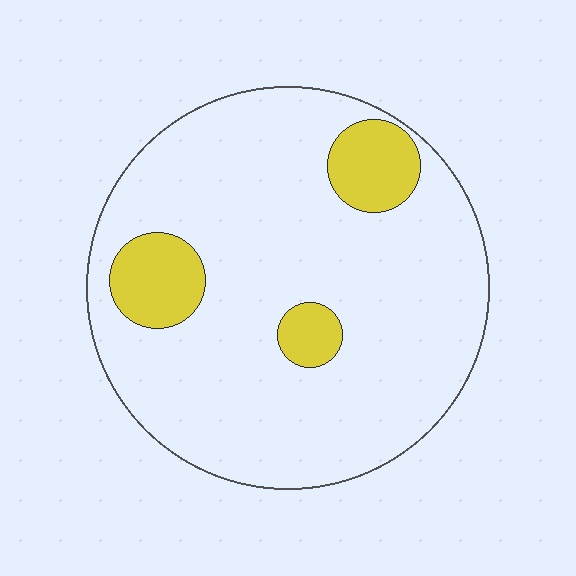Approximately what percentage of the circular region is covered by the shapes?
Approximately 15%.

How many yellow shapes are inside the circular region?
3.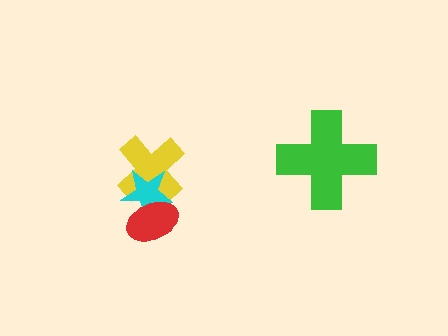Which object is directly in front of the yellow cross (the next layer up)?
The cyan star is directly in front of the yellow cross.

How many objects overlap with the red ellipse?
2 objects overlap with the red ellipse.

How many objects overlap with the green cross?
0 objects overlap with the green cross.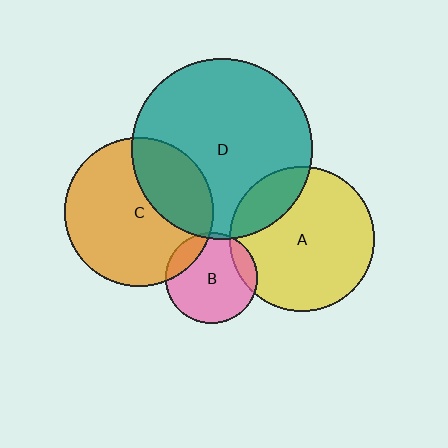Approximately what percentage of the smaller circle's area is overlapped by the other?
Approximately 20%.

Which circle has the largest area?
Circle D (teal).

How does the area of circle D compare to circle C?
Approximately 1.5 times.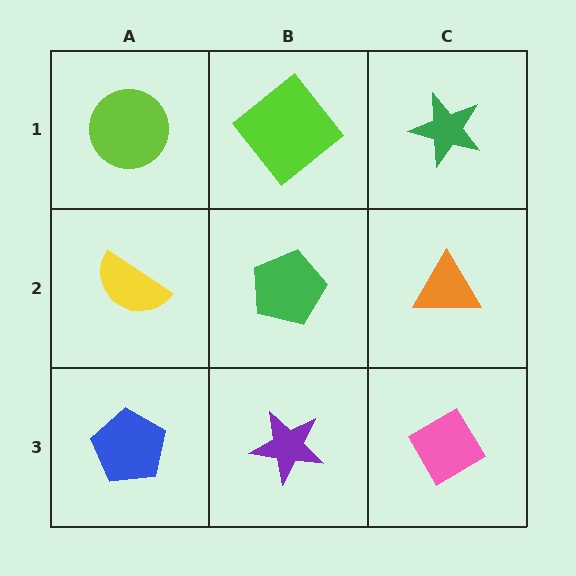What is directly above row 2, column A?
A lime circle.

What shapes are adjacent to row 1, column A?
A yellow semicircle (row 2, column A), a lime diamond (row 1, column B).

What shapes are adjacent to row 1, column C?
An orange triangle (row 2, column C), a lime diamond (row 1, column B).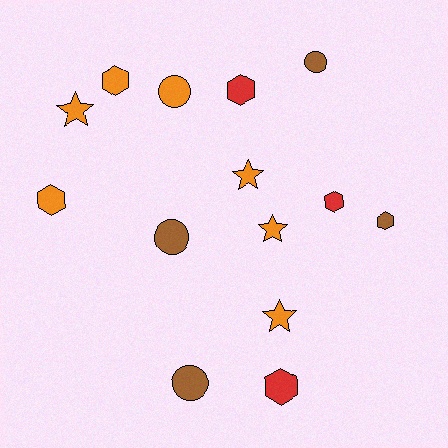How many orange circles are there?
There is 1 orange circle.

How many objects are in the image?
There are 14 objects.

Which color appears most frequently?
Orange, with 7 objects.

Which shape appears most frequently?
Hexagon, with 6 objects.